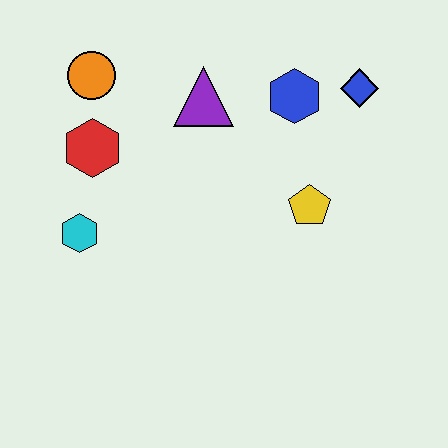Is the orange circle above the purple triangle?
Yes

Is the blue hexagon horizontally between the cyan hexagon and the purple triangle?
No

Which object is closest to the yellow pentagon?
The blue hexagon is closest to the yellow pentagon.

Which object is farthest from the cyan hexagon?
The blue diamond is farthest from the cyan hexagon.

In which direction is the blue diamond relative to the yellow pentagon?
The blue diamond is above the yellow pentagon.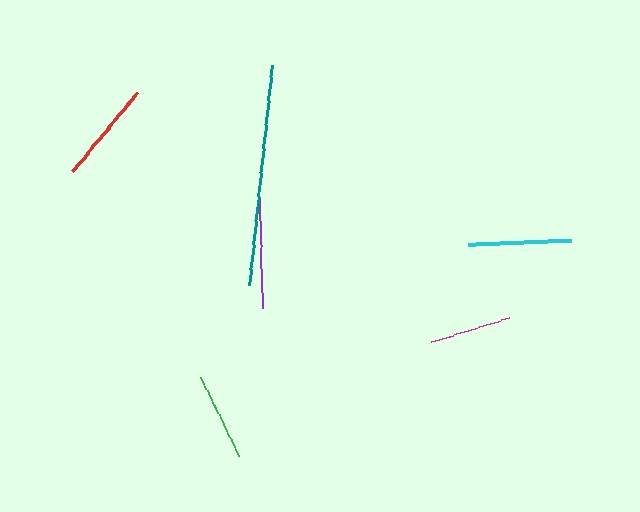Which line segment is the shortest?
The magenta line is the shortest at approximately 82 pixels.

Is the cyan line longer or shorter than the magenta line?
The cyan line is longer than the magenta line.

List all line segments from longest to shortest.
From longest to shortest: teal, purple, cyan, red, green, magenta.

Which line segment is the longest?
The teal line is the longest at approximately 221 pixels.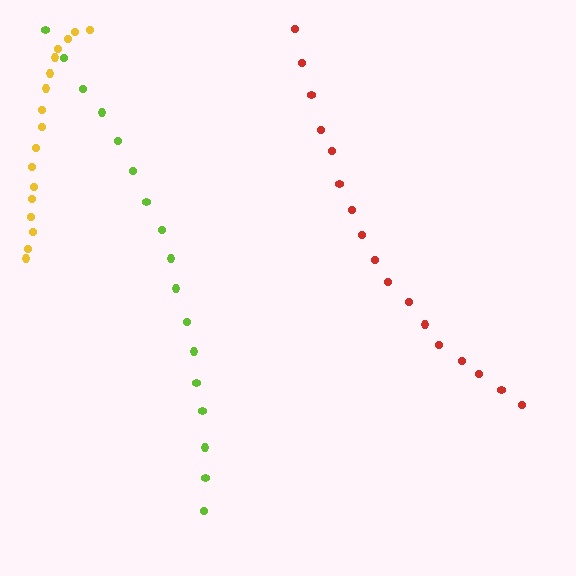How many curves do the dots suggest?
There are 3 distinct paths.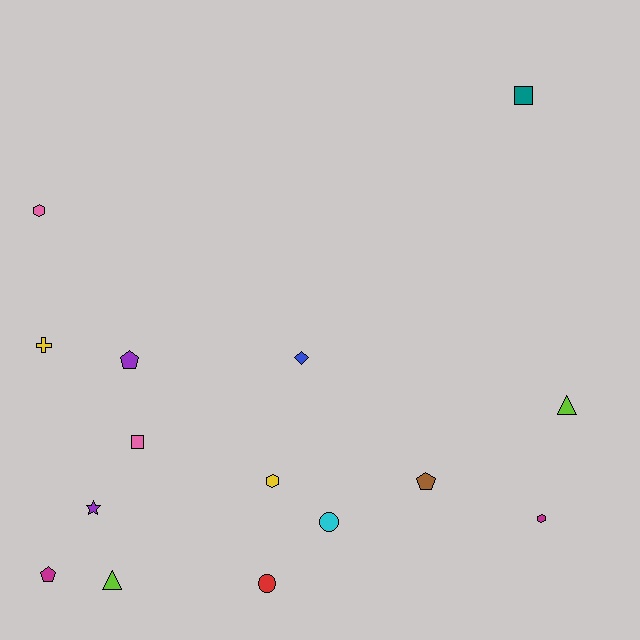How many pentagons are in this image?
There are 3 pentagons.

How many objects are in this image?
There are 15 objects.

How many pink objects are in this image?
There are 2 pink objects.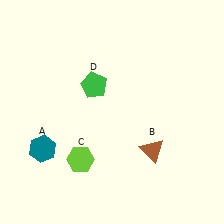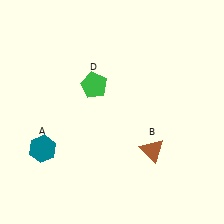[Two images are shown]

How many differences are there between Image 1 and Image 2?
There is 1 difference between the two images.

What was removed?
The lime hexagon (C) was removed in Image 2.